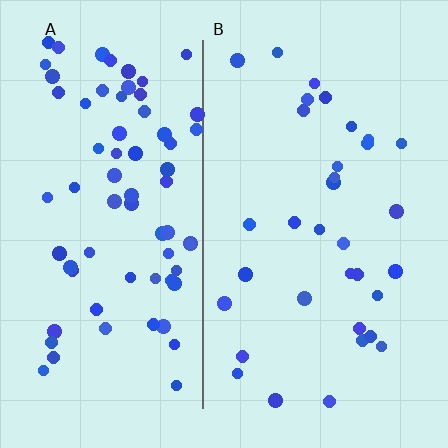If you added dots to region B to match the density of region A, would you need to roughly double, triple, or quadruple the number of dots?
Approximately double.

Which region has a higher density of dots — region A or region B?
A (the left).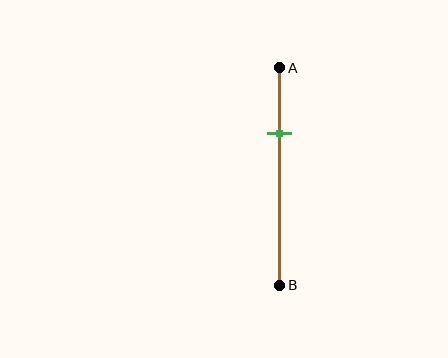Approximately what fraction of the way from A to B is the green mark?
The green mark is approximately 30% of the way from A to B.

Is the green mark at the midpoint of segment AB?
No, the mark is at about 30% from A, not at the 50% midpoint.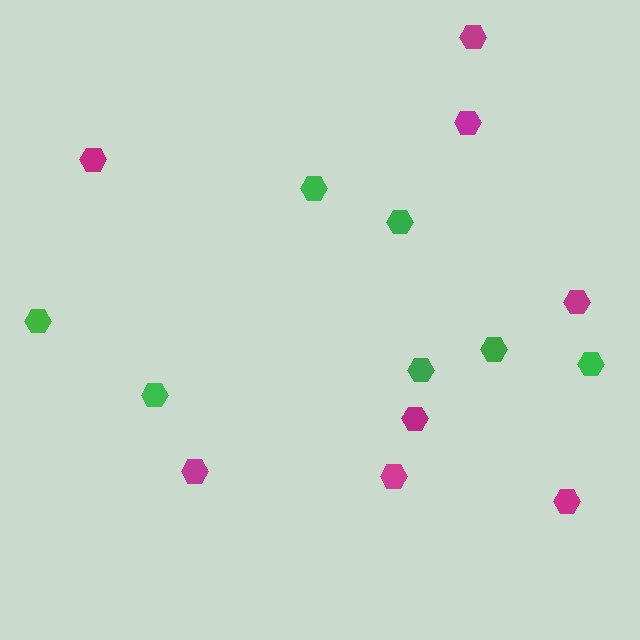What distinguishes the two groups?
There are 2 groups: one group of green hexagons (7) and one group of magenta hexagons (8).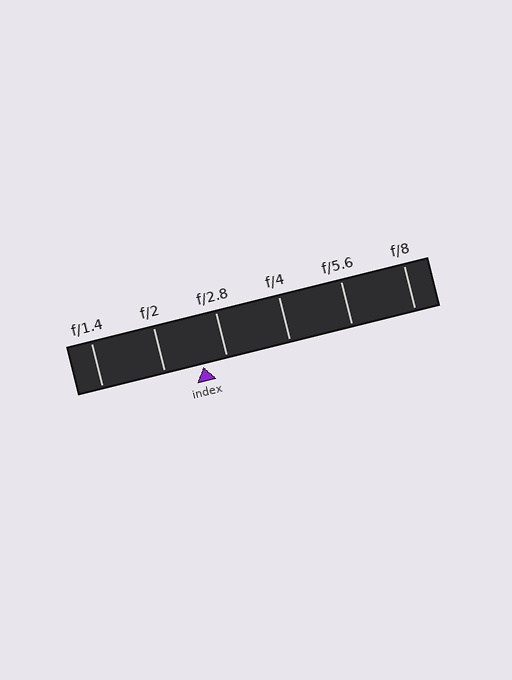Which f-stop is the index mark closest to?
The index mark is closest to f/2.8.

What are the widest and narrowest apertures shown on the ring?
The widest aperture shown is f/1.4 and the narrowest is f/8.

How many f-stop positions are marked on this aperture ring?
There are 6 f-stop positions marked.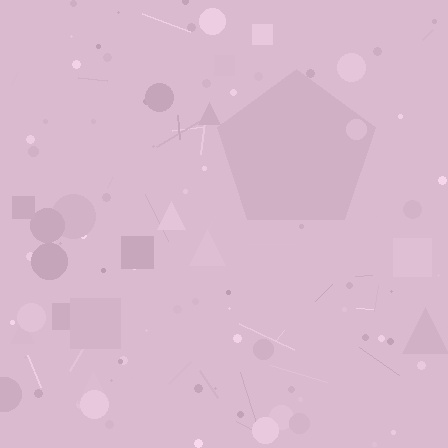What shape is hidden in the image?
A pentagon is hidden in the image.